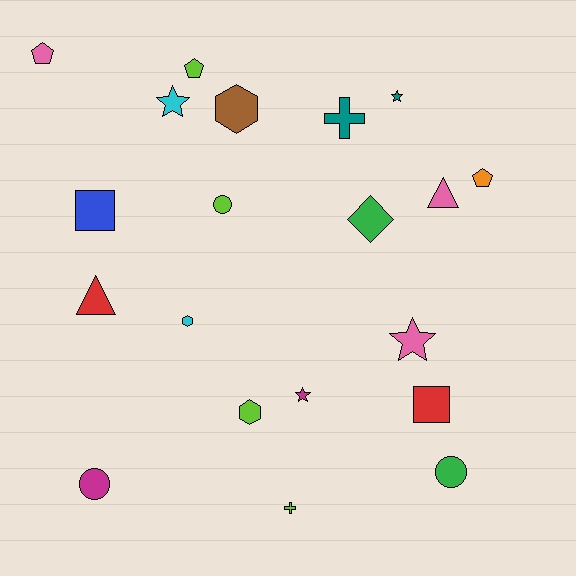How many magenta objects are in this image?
There are 2 magenta objects.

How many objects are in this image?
There are 20 objects.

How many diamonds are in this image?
There is 1 diamond.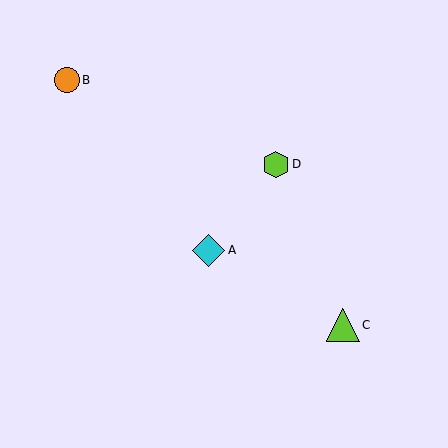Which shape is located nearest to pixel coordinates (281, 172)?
The lime hexagon (labeled D) at (276, 164) is nearest to that location.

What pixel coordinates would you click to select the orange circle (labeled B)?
Click at (67, 80) to select the orange circle B.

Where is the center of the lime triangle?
The center of the lime triangle is at (343, 325).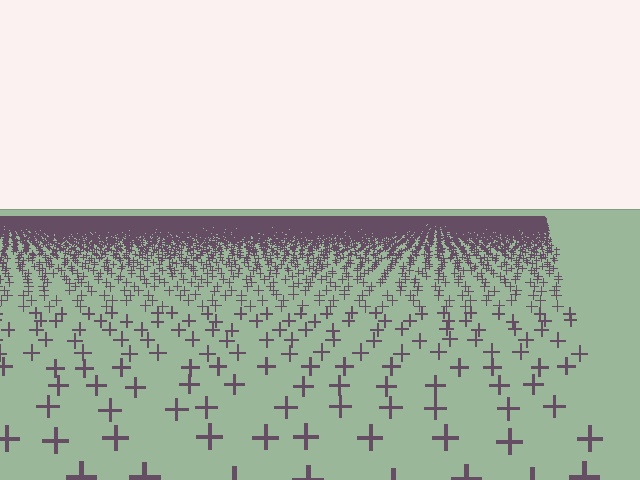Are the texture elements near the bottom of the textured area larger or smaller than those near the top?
Larger. Near the bottom, elements are closer to the viewer and appear at a bigger on-screen size.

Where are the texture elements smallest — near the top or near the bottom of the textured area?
Near the top.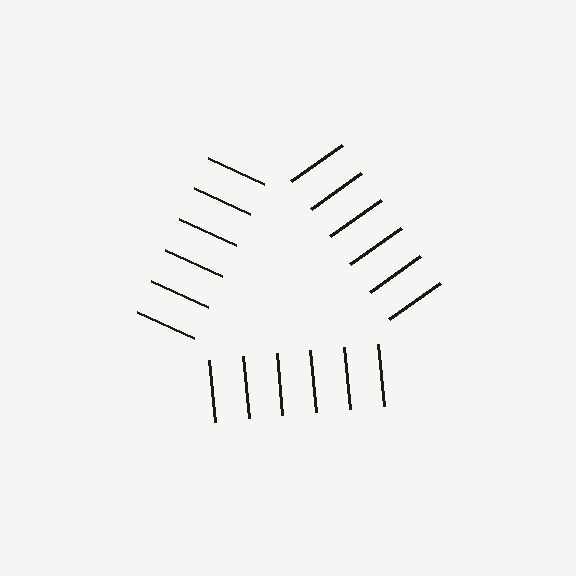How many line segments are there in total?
18 — 6 along each of the 3 edges.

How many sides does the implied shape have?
3 sides — the line-ends trace a triangle.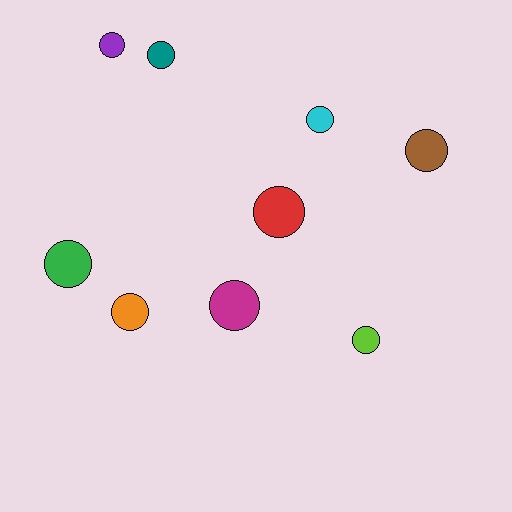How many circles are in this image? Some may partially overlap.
There are 9 circles.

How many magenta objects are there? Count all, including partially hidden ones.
There is 1 magenta object.